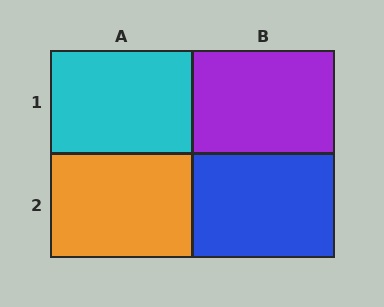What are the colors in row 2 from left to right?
Orange, blue.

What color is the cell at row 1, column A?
Cyan.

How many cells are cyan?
1 cell is cyan.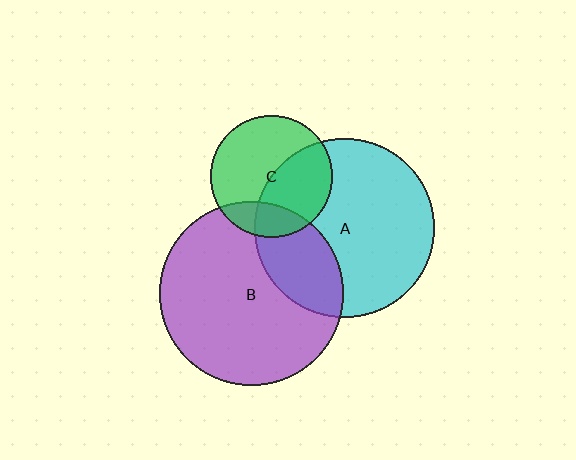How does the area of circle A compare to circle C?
Approximately 2.2 times.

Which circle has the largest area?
Circle B (purple).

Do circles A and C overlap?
Yes.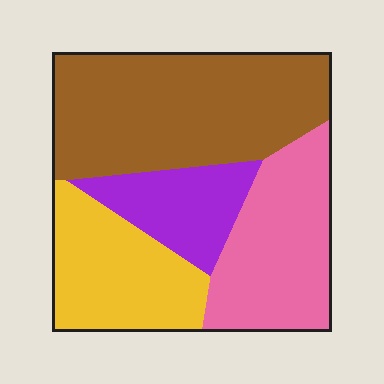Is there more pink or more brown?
Brown.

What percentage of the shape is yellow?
Yellow covers 22% of the shape.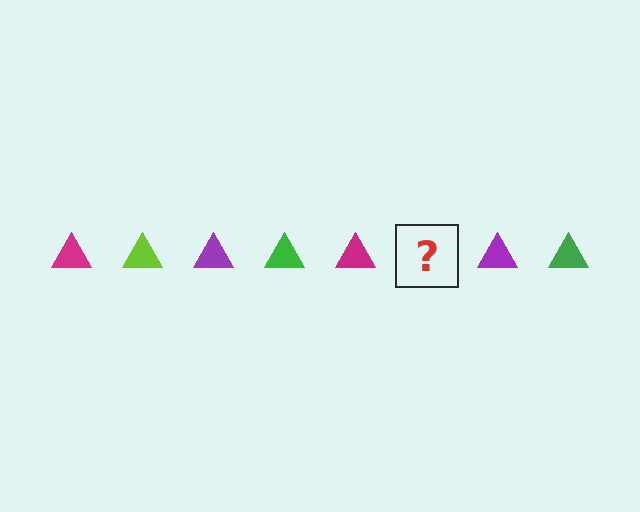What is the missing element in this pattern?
The missing element is a lime triangle.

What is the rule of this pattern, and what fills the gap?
The rule is that the pattern cycles through magenta, lime, purple, green triangles. The gap should be filled with a lime triangle.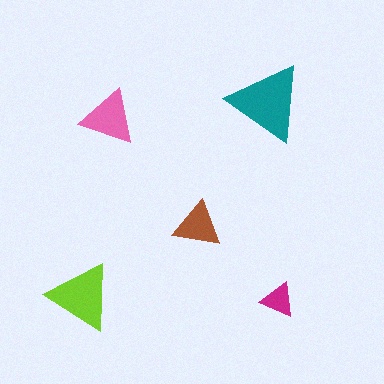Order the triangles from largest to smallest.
the teal one, the lime one, the pink one, the brown one, the magenta one.